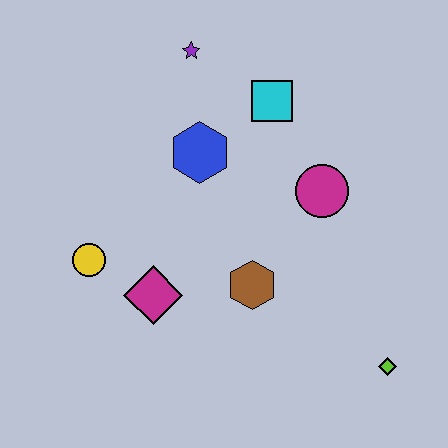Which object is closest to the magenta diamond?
The yellow circle is closest to the magenta diamond.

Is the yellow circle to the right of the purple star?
No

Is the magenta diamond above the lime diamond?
Yes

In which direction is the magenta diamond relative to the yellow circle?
The magenta diamond is to the right of the yellow circle.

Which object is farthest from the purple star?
The lime diamond is farthest from the purple star.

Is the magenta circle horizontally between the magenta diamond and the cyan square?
No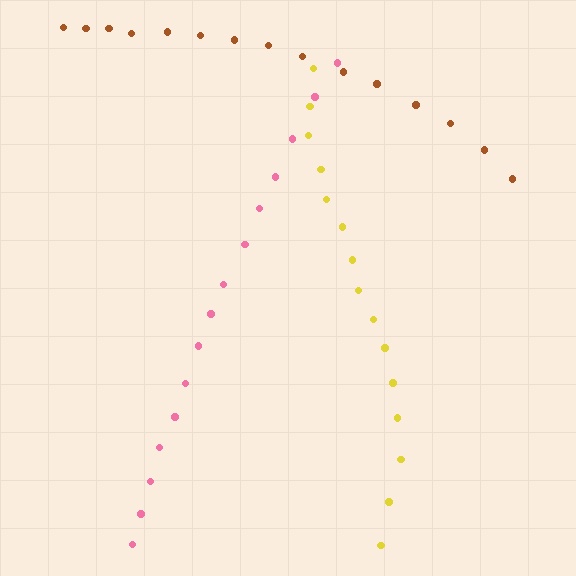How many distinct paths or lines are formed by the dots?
There are 3 distinct paths.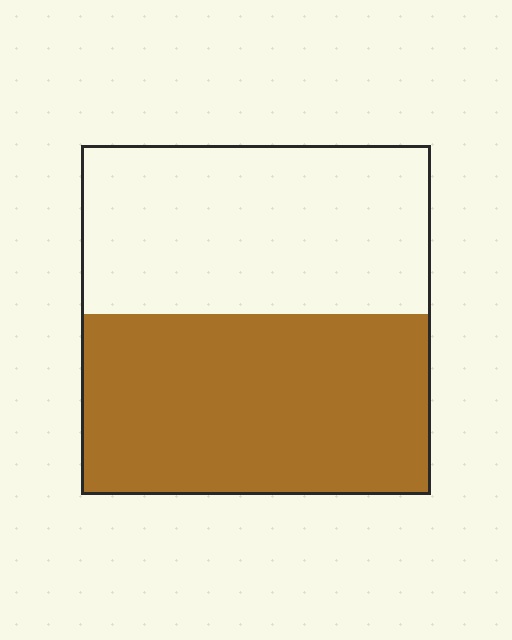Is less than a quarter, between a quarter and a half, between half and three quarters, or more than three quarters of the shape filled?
Between half and three quarters.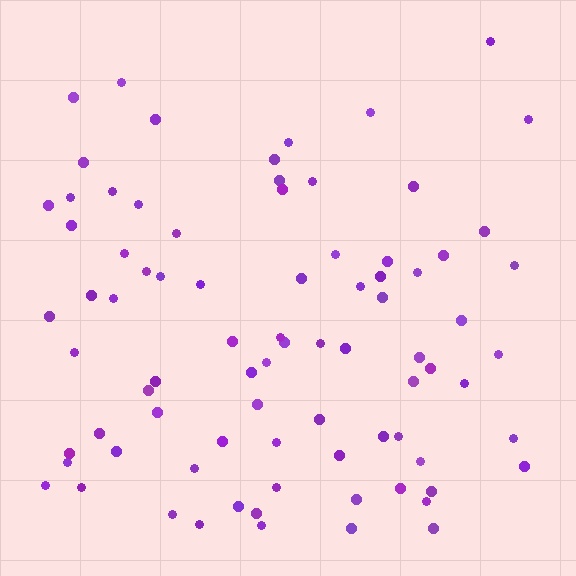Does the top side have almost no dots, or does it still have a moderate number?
Still a moderate number, just noticeably fewer than the bottom.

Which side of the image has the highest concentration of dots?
The bottom.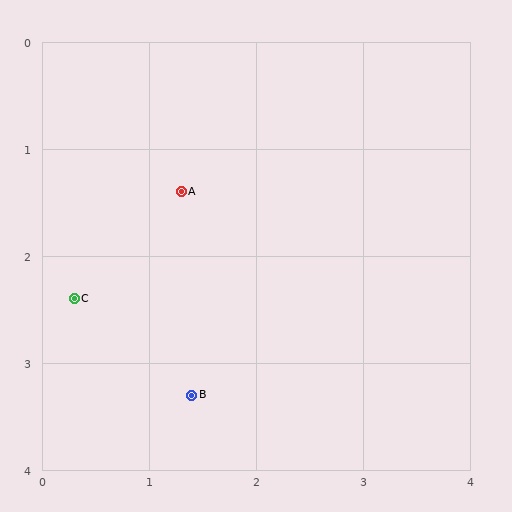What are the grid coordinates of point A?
Point A is at approximately (1.3, 1.4).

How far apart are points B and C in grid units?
Points B and C are about 1.4 grid units apart.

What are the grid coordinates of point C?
Point C is at approximately (0.3, 2.4).